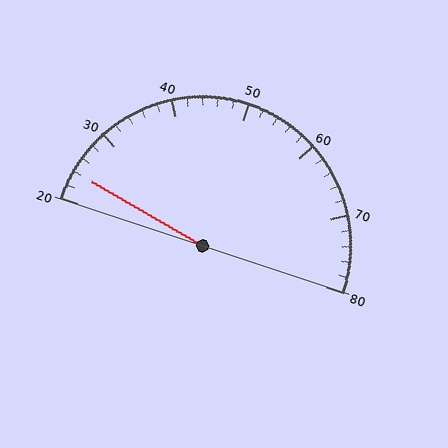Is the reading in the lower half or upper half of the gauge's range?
The reading is in the lower half of the range (20 to 80).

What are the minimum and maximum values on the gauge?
The gauge ranges from 20 to 80.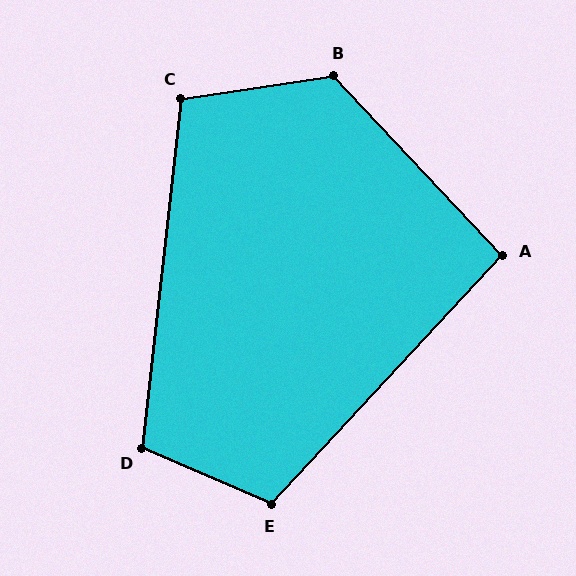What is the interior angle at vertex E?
Approximately 109 degrees (obtuse).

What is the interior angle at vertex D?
Approximately 107 degrees (obtuse).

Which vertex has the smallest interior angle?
A, at approximately 94 degrees.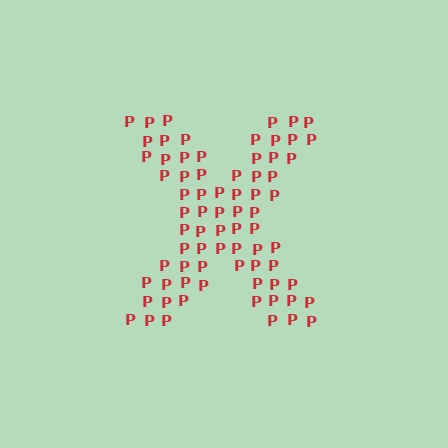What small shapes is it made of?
It is made of small letter P's.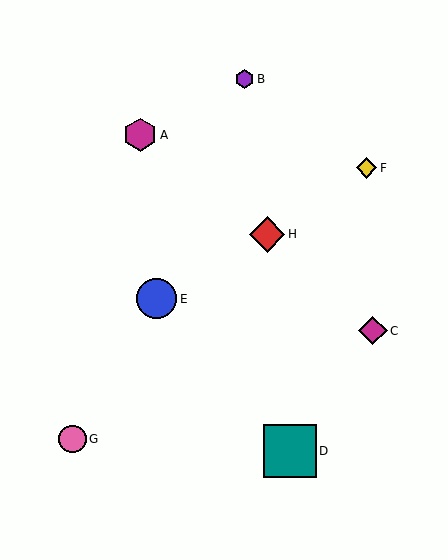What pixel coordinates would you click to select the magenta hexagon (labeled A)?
Click at (140, 135) to select the magenta hexagon A.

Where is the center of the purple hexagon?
The center of the purple hexagon is at (245, 79).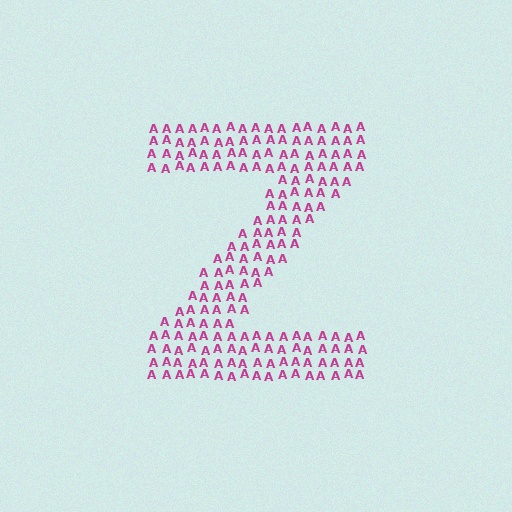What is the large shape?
The large shape is the letter Z.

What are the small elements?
The small elements are letter A's.